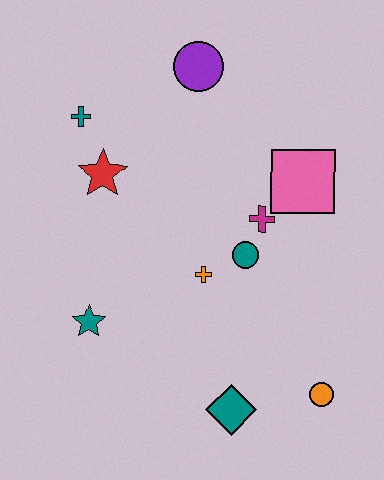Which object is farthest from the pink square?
The teal star is farthest from the pink square.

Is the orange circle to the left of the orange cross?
No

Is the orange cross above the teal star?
Yes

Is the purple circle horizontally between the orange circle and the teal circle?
No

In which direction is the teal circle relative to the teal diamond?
The teal circle is above the teal diamond.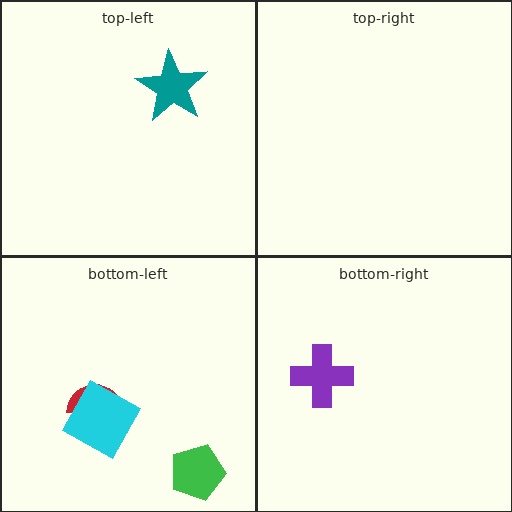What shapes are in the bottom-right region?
The purple cross.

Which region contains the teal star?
The top-left region.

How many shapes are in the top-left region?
1.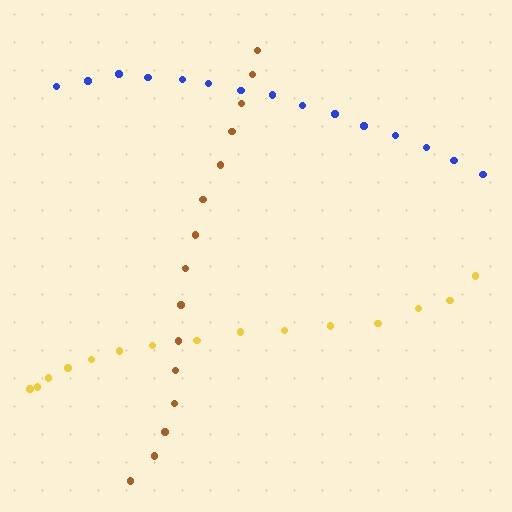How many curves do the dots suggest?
There are 3 distinct paths.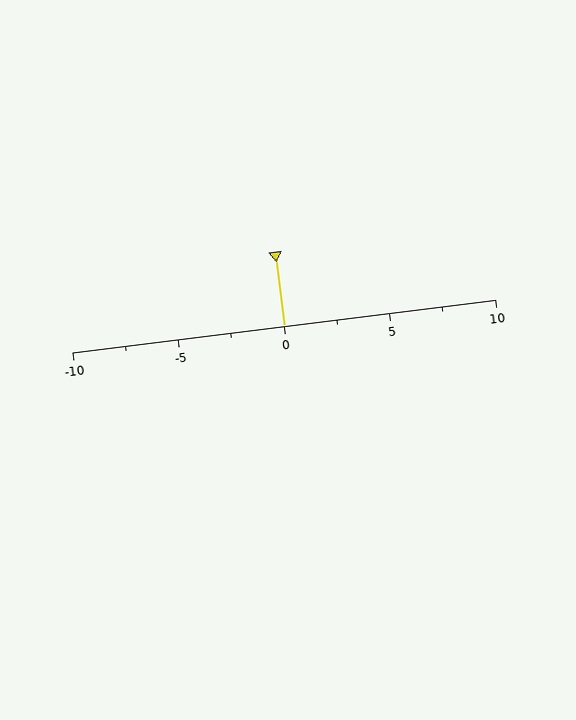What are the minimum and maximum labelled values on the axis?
The axis runs from -10 to 10.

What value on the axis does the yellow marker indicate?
The marker indicates approximately 0.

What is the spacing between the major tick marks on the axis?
The major ticks are spaced 5 apart.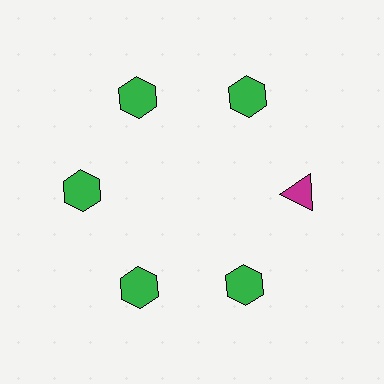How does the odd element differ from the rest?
It differs in both color (magenta instead of green) and shape (triangle instead of hexagon).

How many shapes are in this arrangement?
There are 6 shapes arranged in a ring pattern.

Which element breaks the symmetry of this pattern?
The magenta triangle at roughly the 3 o'clock position breaks the symmetry. All other shapes are green hexagons.